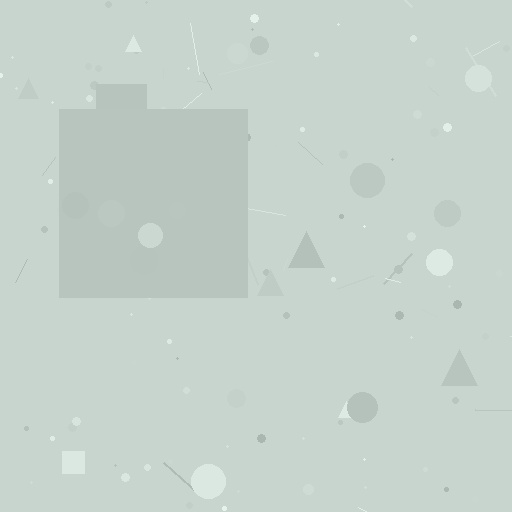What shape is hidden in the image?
A square is hidden in the image.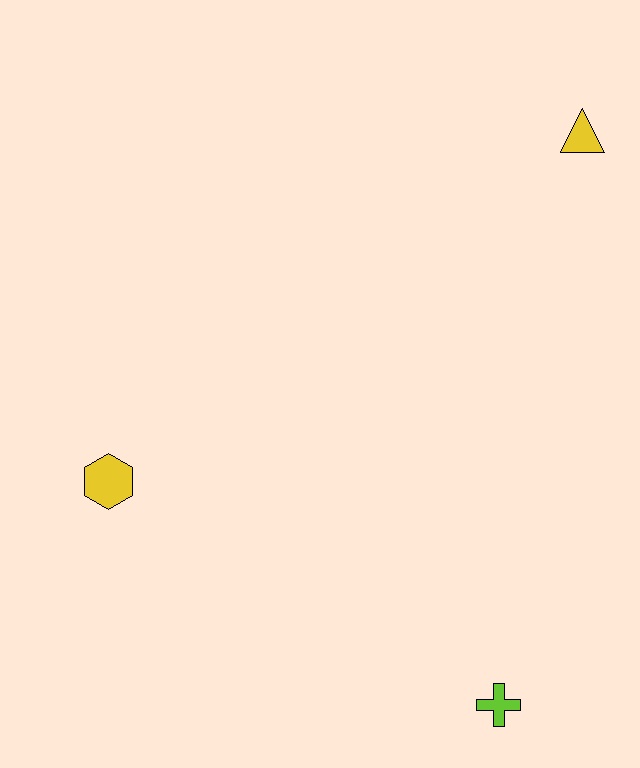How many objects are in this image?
There are 3 objects.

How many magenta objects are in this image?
There are no magenta objects.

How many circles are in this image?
There are no circles.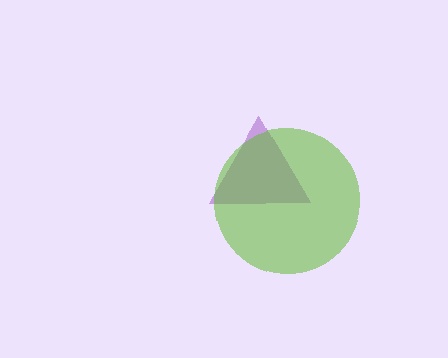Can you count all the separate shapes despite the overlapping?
Yes, there are 2 separate shapes.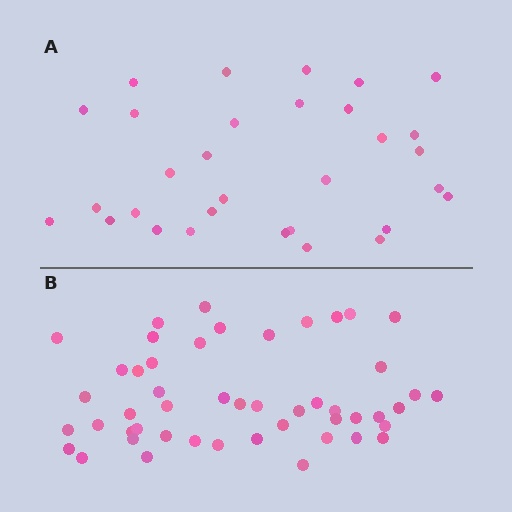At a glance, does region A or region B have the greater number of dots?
Region B (the bottom region) has more dots.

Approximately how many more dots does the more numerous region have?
Region B has approximately 20 more dots than region A.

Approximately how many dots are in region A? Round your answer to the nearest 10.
About 30 dots. (The exact count is 31, which rounds to 30.)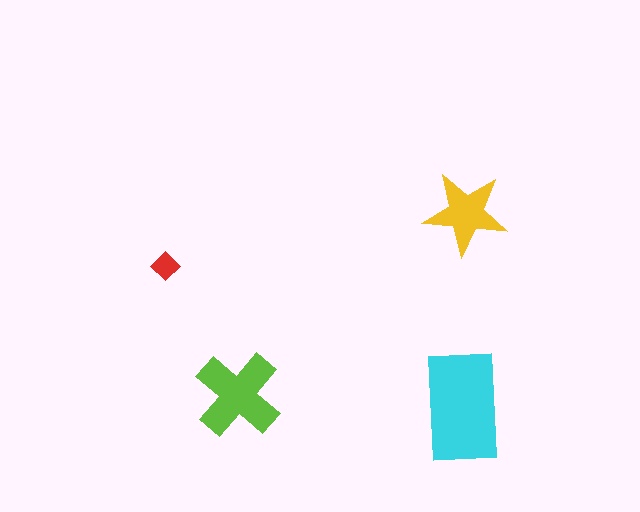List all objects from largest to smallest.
The cyan rectangle, the lime cross, the yellow star, the red diamond.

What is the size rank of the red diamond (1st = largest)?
4th.